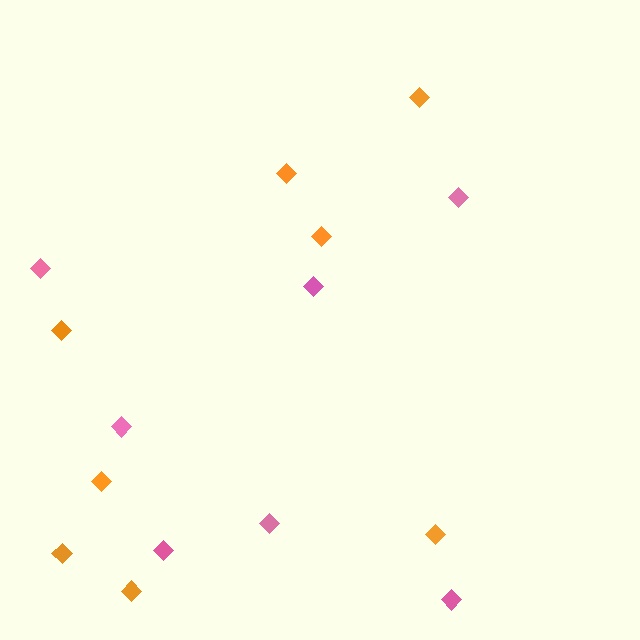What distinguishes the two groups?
There are 2 groups: one group of orange diamonds (8) and one group of pink diamonds (7).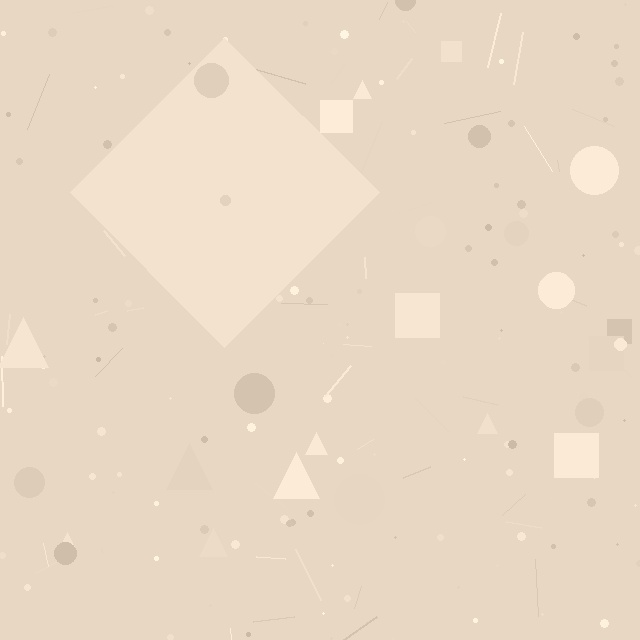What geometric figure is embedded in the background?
A diamond is embedded in the background.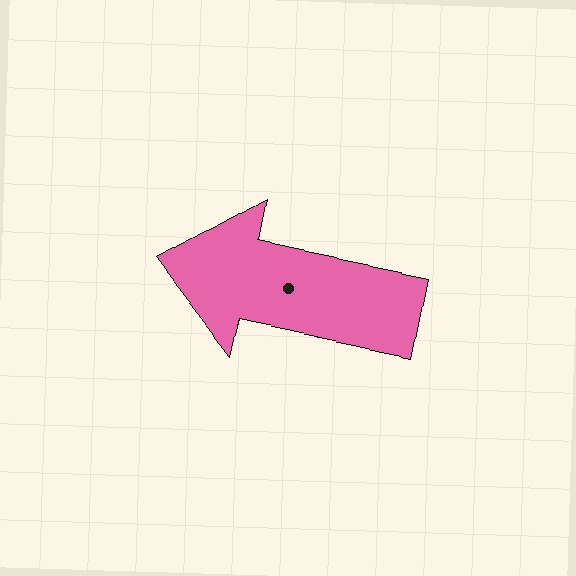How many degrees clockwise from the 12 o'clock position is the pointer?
Approximately 282 degrees.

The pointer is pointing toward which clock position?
Roughly 9 o'clock.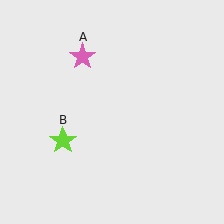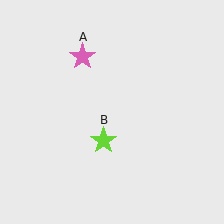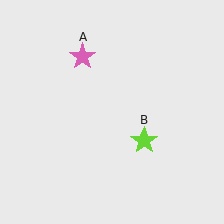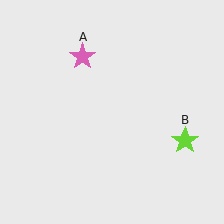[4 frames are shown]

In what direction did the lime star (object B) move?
The lime star (object B) moved right.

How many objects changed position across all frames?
1 object changed position: lime star (object B).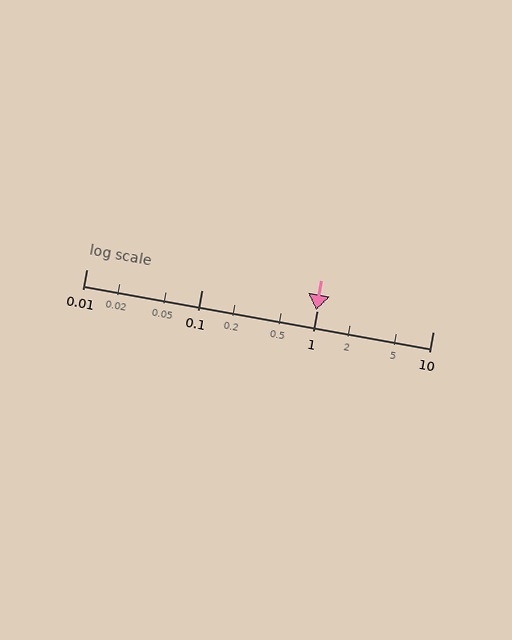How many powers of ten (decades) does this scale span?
The scale spans 3 decades, from 0.01 to 10.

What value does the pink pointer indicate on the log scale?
The pointer indicates approximately 0.98.